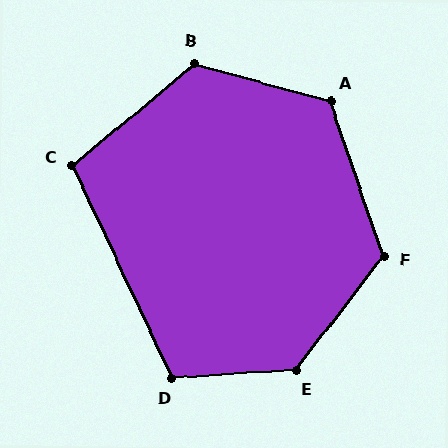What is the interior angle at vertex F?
Approximately 124 degrees (obtuse).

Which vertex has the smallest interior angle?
C, at approximately 105 degrees.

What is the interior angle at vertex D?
Approximately 111 degrees (obtuse).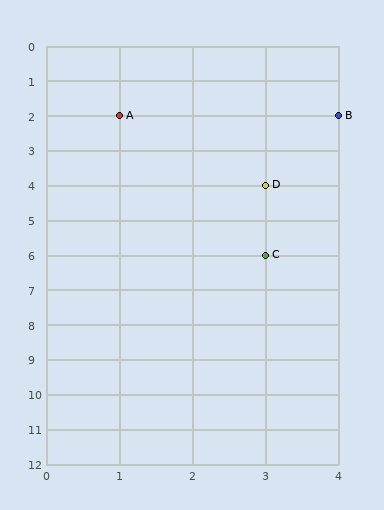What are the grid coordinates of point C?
Point C is at grid coordinates (3, 6).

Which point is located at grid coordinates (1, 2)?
Point A is at (1, 2).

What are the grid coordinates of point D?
Point D is at grid coordinates (3, 4).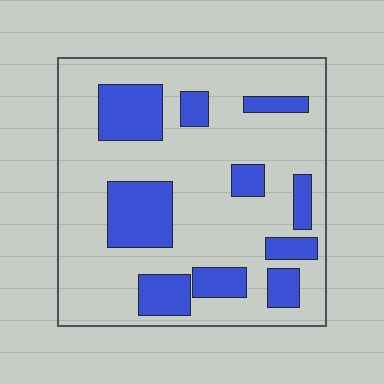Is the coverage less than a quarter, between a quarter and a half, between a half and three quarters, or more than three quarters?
Between a quarter and a half.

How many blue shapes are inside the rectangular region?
10.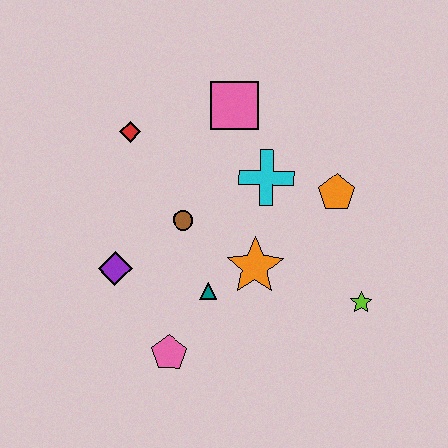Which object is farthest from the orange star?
The red diamond is farthest from the orange star.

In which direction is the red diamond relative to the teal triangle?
The red diamond is above the teal triangle.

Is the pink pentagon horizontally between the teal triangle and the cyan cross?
No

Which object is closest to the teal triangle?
The orange star is closest to the teal triangle.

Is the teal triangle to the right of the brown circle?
Yes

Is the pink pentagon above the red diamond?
No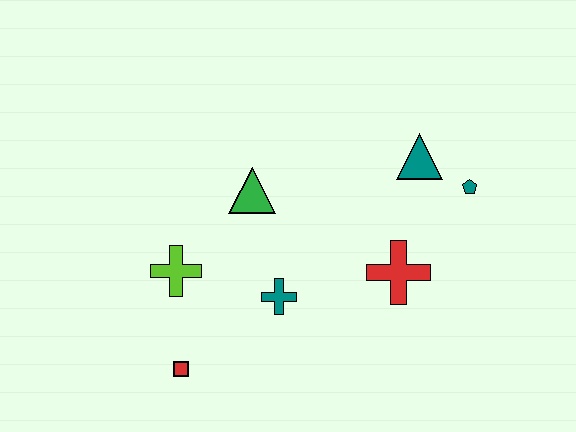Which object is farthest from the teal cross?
The teal pentagon is farthest from the teal cross.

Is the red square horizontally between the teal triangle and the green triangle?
No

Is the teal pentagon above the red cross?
Yes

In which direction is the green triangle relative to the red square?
The green triangle is above the red square.